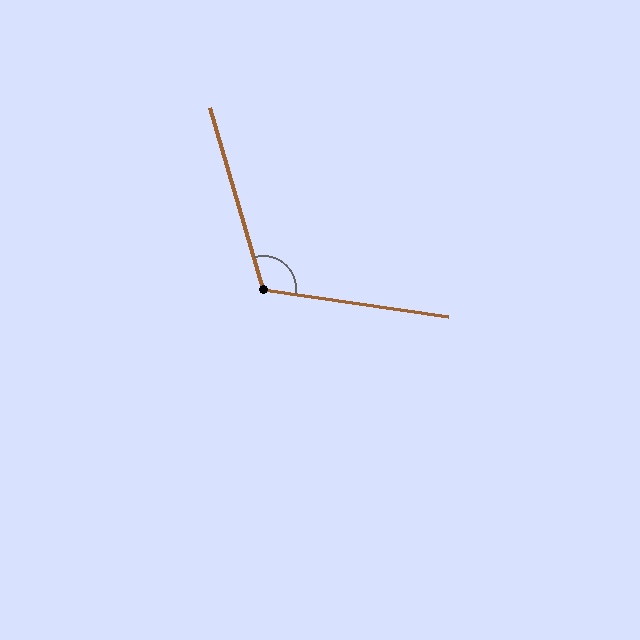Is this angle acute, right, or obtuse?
It is obtuse.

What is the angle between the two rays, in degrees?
Approximately 115 degrees.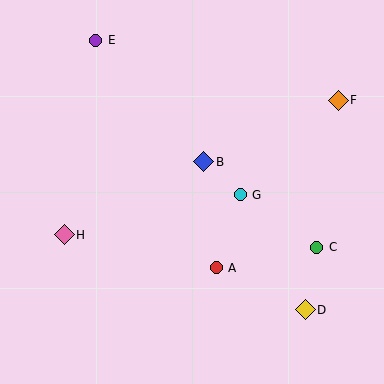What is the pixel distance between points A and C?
The distance between A and C is 103 pixels.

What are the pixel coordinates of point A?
Point A is at (216, 268).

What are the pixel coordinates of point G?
Point G is at (240, 195).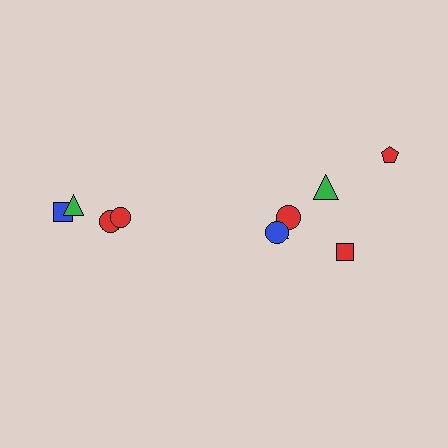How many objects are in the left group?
There are 4 objects.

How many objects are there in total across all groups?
There are 10 objects.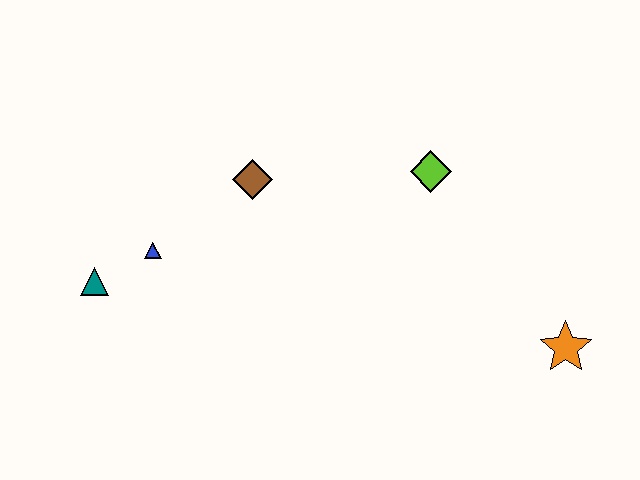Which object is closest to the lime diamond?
The brown diamond is closest to the lime diamond.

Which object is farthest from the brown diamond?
The orange star is farthest from the brown diamond.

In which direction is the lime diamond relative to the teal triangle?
The lime diamond is to the right of the teal triangle.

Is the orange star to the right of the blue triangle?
Yes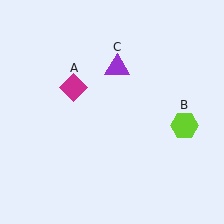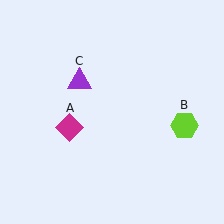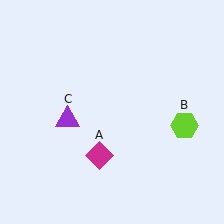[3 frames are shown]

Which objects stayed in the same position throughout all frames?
Lime hexagon (object B) remained stationary.